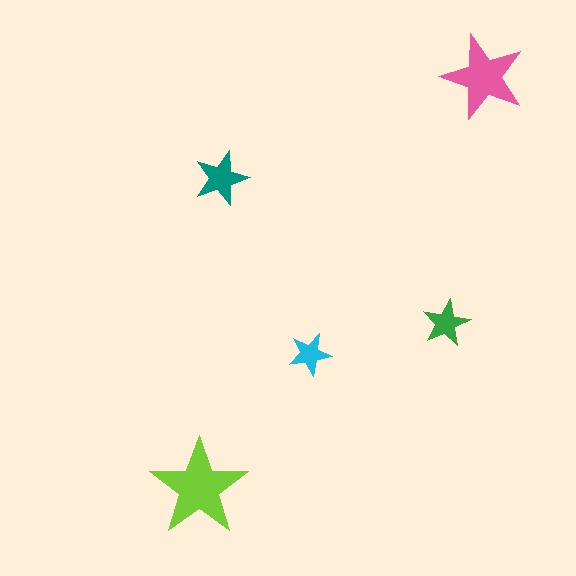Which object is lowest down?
The lime star is bottommost.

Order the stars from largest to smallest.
the lime one, the pink one, the teal one, the green one, the cyan one.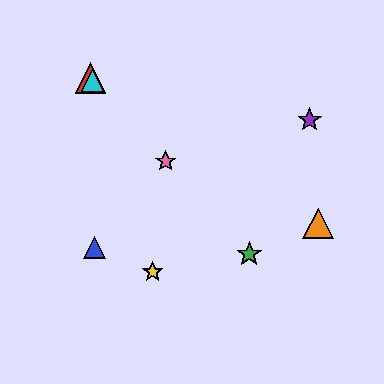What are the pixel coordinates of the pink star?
The pink star is at (166, 161).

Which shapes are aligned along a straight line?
The red triangle, the green star, the cyan triangle, the pink star are aligned along a straight line.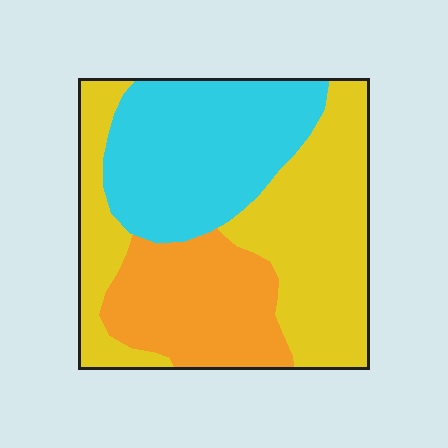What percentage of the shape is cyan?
Cyan takes up about one third (1/3) of the shape.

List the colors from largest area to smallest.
From largest to smallest: yellow, cyan, orange.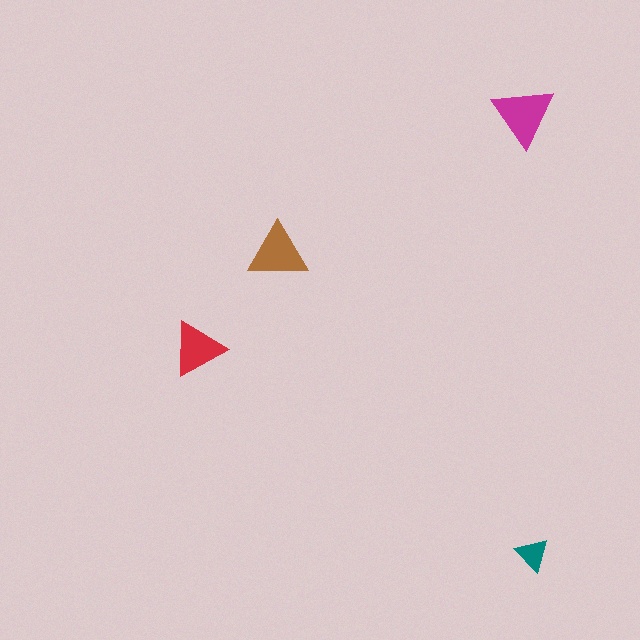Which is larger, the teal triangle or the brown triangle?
The brown one.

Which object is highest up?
The magenta triangle is topmost.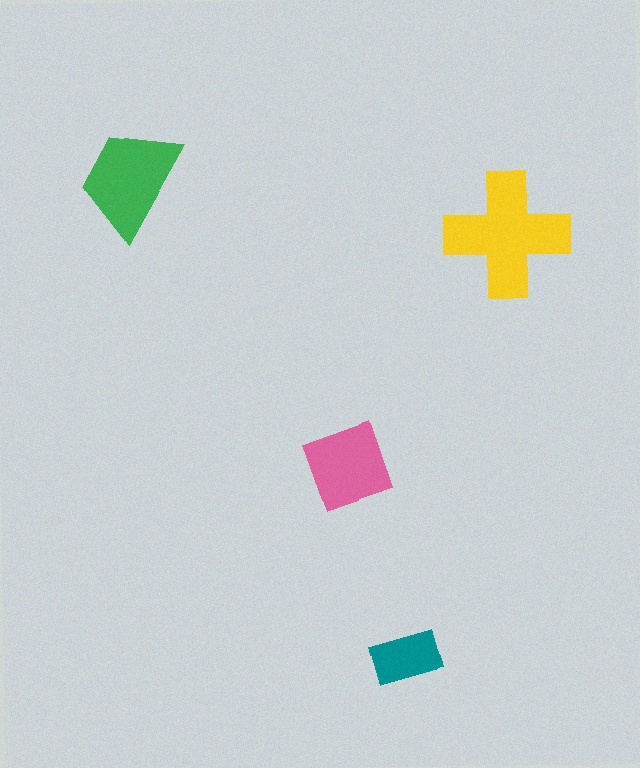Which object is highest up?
The green trapezoid is topmost.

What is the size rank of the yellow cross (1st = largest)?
1st.